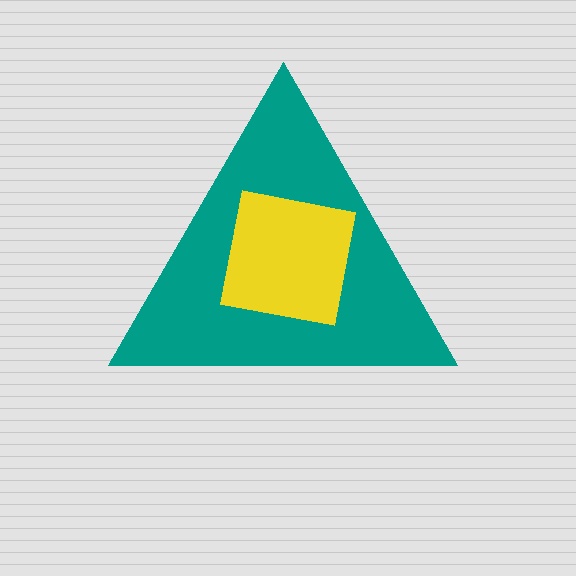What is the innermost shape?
The yellow square.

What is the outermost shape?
The teal triangle.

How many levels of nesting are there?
2.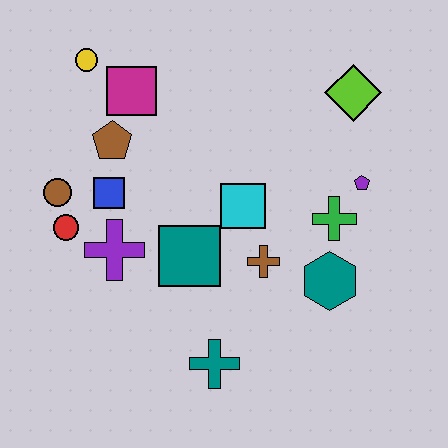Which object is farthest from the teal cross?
The yellow circle is farthest from the teal cross.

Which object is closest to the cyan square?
The brown cross is closest to the cyan square.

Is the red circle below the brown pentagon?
Yes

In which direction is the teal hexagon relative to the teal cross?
The teal hexagon is to the right of the teal cross.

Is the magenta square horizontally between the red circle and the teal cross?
Yes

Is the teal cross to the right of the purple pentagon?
No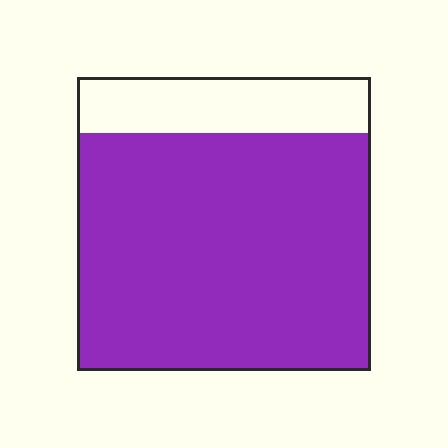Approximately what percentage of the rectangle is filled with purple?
Approximately 80%.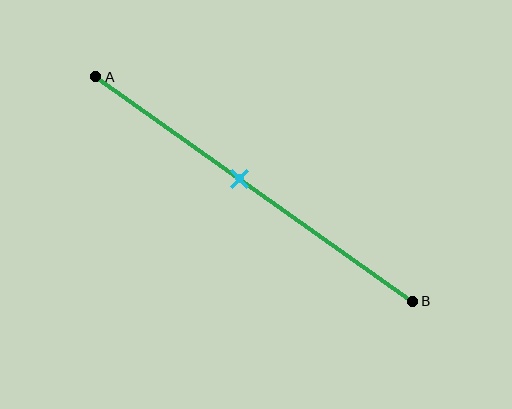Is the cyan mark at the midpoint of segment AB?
No, the mark is at about 45% from A, not at the 50% midpoint.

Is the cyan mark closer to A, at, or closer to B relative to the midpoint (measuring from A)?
The cyan mark is closer to point A than the midpoint of segment AB.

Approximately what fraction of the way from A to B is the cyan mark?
The cyan mark is approximately 45% of the way from A to B.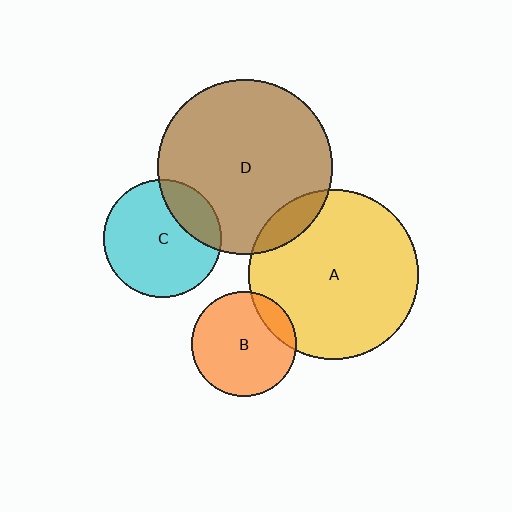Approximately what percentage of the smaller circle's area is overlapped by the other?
Approximately 20%.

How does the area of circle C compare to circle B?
Approximately 1.3 times.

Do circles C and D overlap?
Yes.